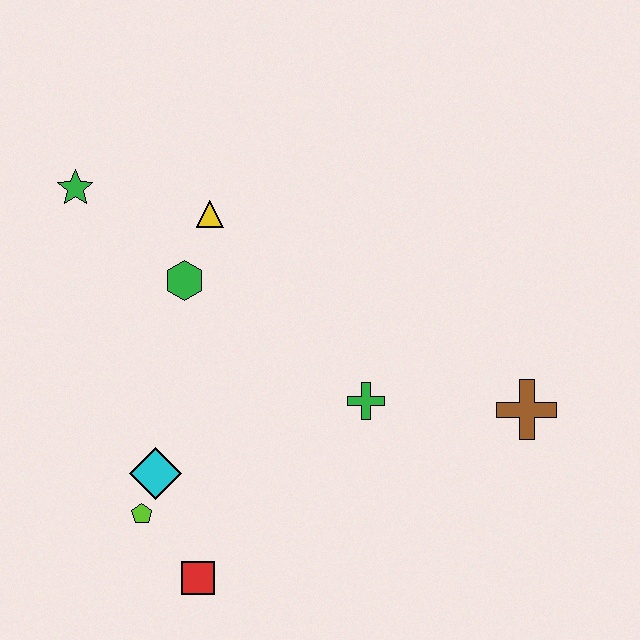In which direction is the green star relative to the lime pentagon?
The green star is above the lime pentagon.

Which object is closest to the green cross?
The brown cross is closest to the green cross.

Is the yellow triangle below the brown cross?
No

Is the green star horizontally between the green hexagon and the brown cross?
No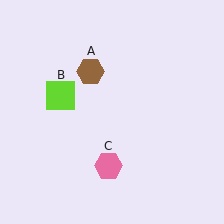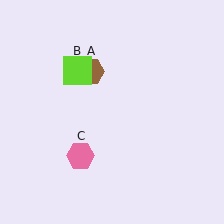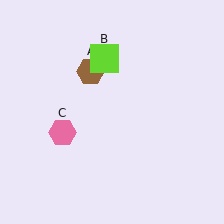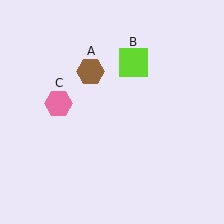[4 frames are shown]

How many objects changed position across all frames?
2 objects changed position: lime square (object B), pink hexagon (object C).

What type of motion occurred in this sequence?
The lime square (object B), pink hexagon (object C) rotated clockwise around the center of the scene.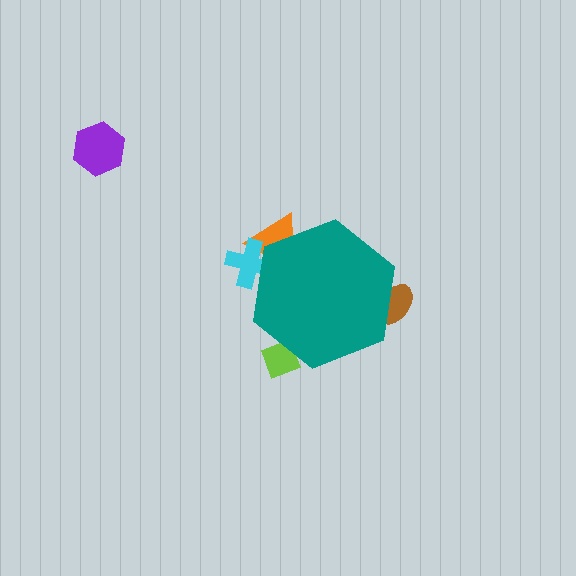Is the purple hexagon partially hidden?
No, the purple hexagon is fully visible.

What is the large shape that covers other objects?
A teal hexagon.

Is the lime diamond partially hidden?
Yes, the lime diamond is partially hidden behind the teal hexagon.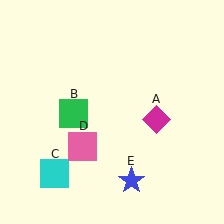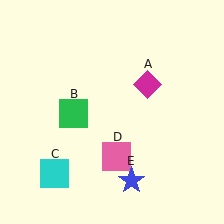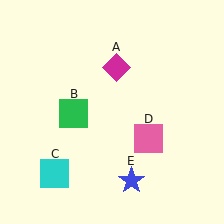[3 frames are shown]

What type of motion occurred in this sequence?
The magenta diamond (object A), pink square (object D) rotated counterclockwise around the center of the scene.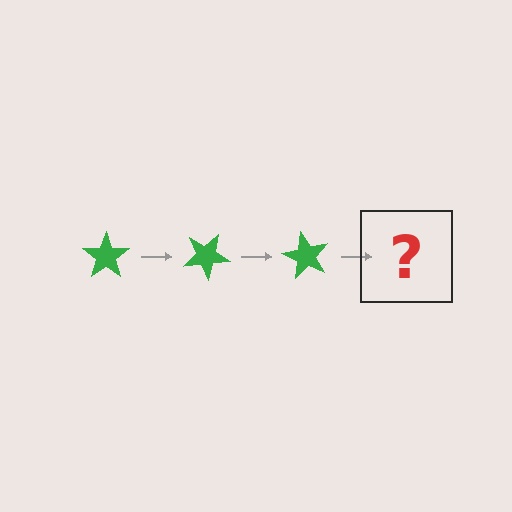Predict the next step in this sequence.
The next step is a green star rotated 90 degrees.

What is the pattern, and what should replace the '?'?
The pattern is that the star rotates 30 degrees each step. The '?' should be a green star rotated 90 degrees.